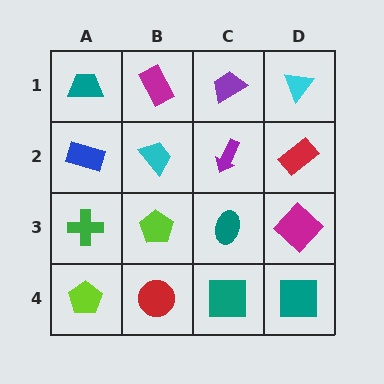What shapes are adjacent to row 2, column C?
A purple trapezoid (row 1, column C), a teal ellipse (row 3, column C), a cyan trapezoid (row 2, column B), a red rectangle (row 2, column D).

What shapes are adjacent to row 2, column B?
A magenta rectangle (row 1, column B), a lime pentagon (row 3, column B), a blue rectangle (row 2, column A), a purple arrow (row 2, column C).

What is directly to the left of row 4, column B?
A lime pentagon.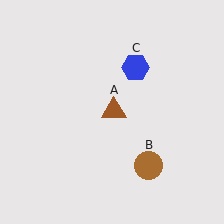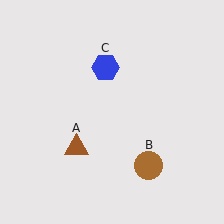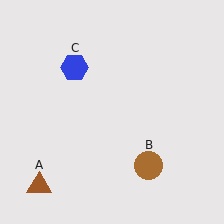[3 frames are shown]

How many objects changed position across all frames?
2 objects changed position: brown triangle (object A), blue hexagon (object C).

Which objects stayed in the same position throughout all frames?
Brown circle (object B) remained stationary.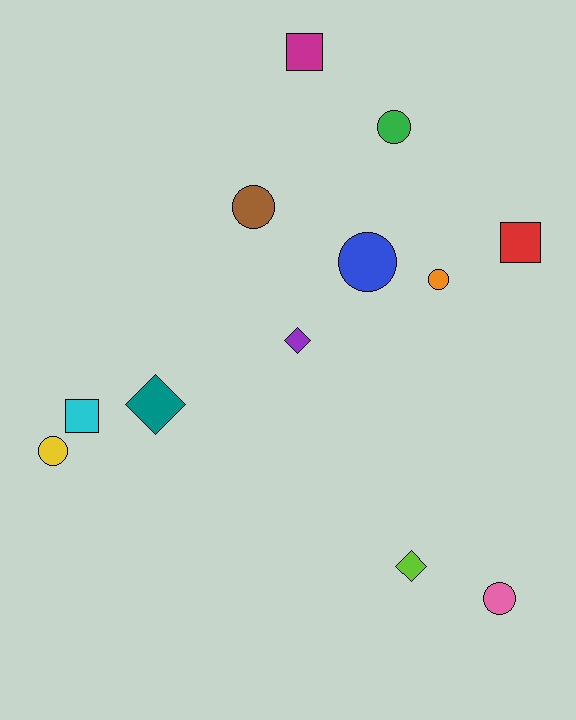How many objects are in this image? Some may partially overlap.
There are 12 objects.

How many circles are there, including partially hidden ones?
There are 6 circles.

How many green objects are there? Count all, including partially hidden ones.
There is 1 green object.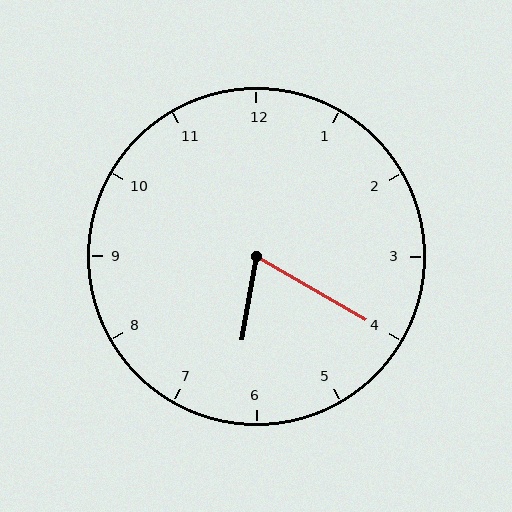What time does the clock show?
6:20.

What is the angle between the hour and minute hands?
Approximately 70 degrees.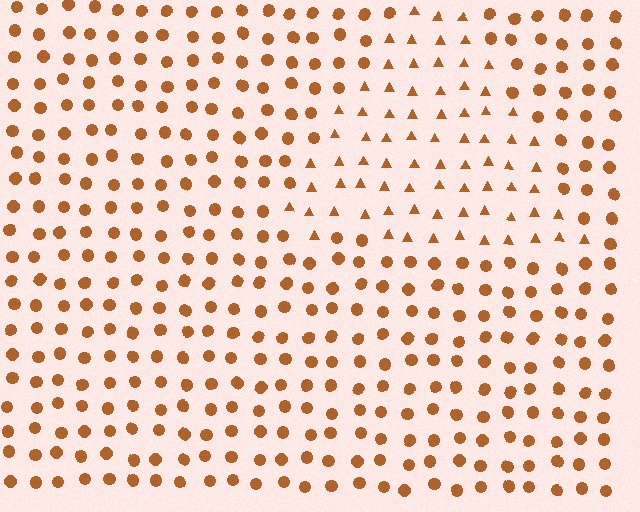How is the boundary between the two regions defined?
The boundary is defined by a change in element shape: triangles inside vs. circles outside. All elements share the same color and spacing.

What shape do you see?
I see a triangle.